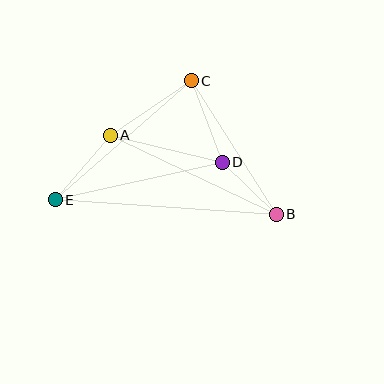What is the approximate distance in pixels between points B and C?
The distance between B and C is approximately 158 pixels.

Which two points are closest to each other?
Points B and D are closest to each other.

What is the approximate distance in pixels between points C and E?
The distance between C and E is approximately 181 pixels.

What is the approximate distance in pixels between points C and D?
The distance between C and D is approximately 87 pixels.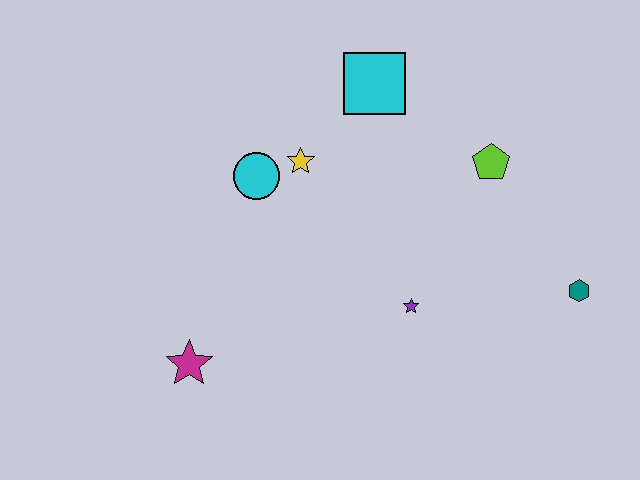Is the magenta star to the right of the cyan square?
No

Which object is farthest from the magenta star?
The teal hexagon is farthest from the magenta star.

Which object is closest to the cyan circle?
The yellow star is closest to the cyan circle.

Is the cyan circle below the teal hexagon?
No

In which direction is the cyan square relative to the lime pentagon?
The cyan square is to the left of the lime pentagon.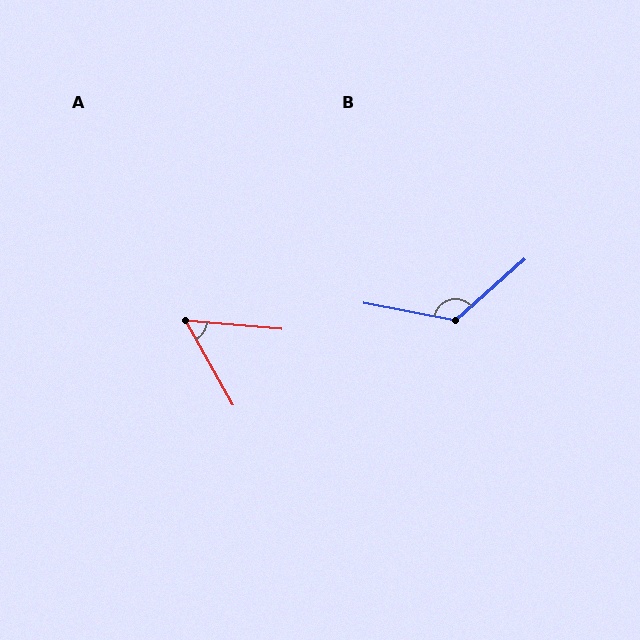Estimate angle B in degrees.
Approximately 127 degrees.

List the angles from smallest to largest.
A (56°), B (127°).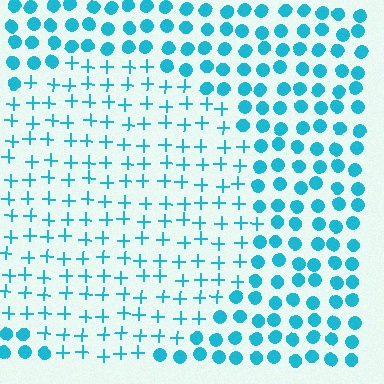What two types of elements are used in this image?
The image uses plus signs inside the circle region and circles outside it.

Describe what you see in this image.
The image is filled with small cyan elements arranged in a uniform grid. A circle-shaped region contains plus signs, while the surrounding area contains circles. The boundary is defined purely by the change in element shape.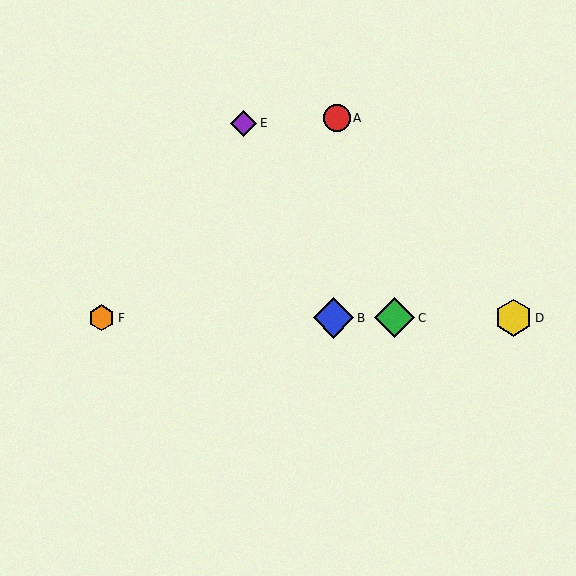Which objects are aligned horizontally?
Objects B, C, D, F are aligned horizontally.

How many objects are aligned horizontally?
4 objects (B, C, D, F) are aligned horizontally.